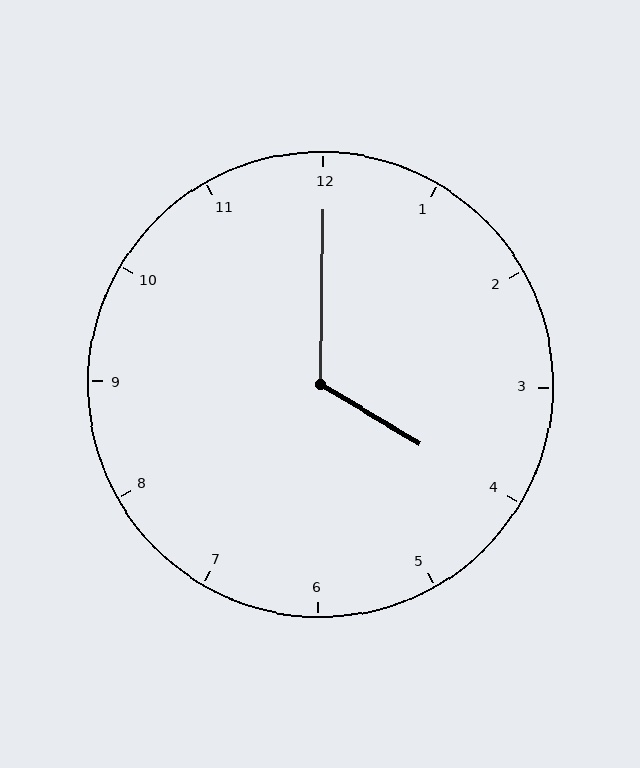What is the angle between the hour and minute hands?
Approximately 120 degrees.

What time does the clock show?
4:00.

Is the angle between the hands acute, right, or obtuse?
It is obtuse.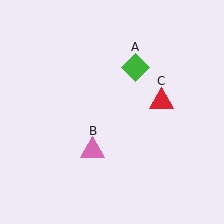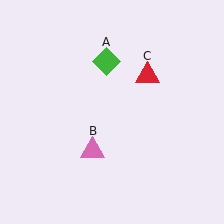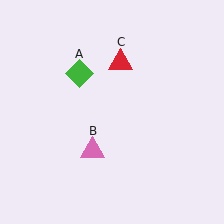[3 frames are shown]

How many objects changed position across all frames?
2 objects changed position: green diamond (object A), red triangle (object C).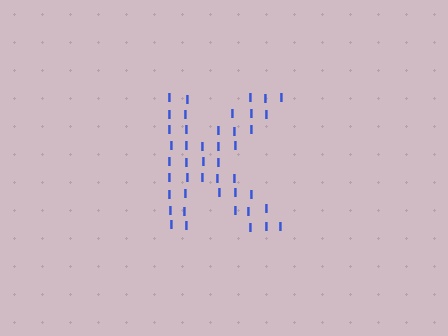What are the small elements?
The small elements are letter I's.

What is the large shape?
The large shape is the letter K.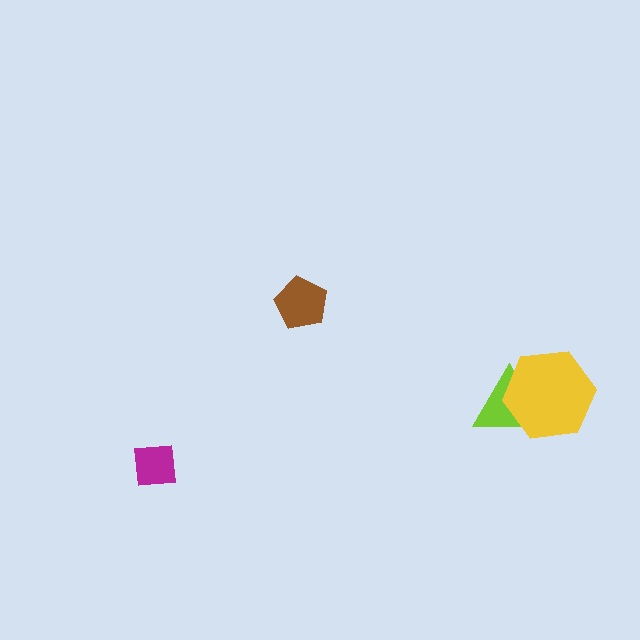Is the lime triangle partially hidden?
Yes, it is partially covered by another shape.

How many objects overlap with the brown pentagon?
0 objects overlap with the brown pentagon.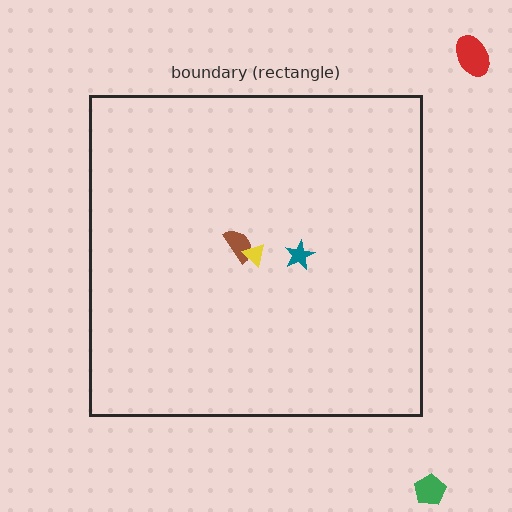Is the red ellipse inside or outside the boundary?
Outside.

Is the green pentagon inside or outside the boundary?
Outside.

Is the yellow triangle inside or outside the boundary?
Inside.